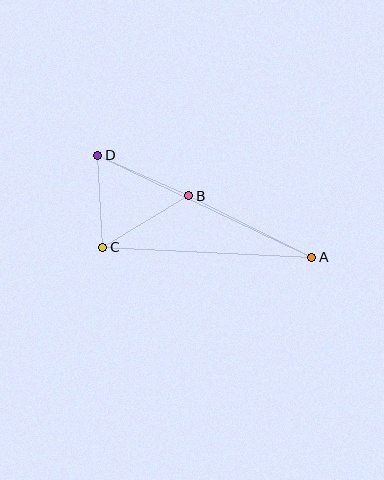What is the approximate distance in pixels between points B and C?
The distance between B and C is approximately 100 pixels.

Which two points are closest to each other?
Points C and D are closest to each other.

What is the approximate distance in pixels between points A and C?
The distance between A and C is approximately 210 pixels.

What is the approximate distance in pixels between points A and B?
The distance between A and B is approximately 138 pixels.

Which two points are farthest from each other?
Points A and D are farthest from each other.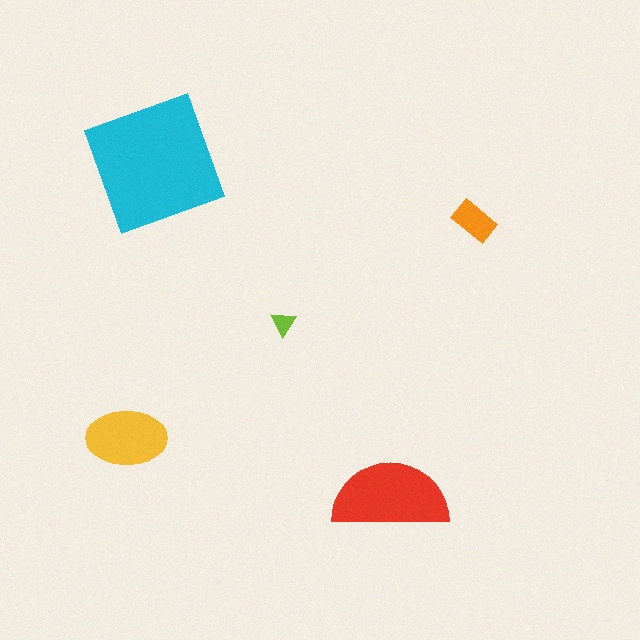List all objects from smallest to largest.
The lime triangle, the orange rectangle, the yellow ellipse, the red semicircle, the cyan square.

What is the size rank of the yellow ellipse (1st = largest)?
3rd.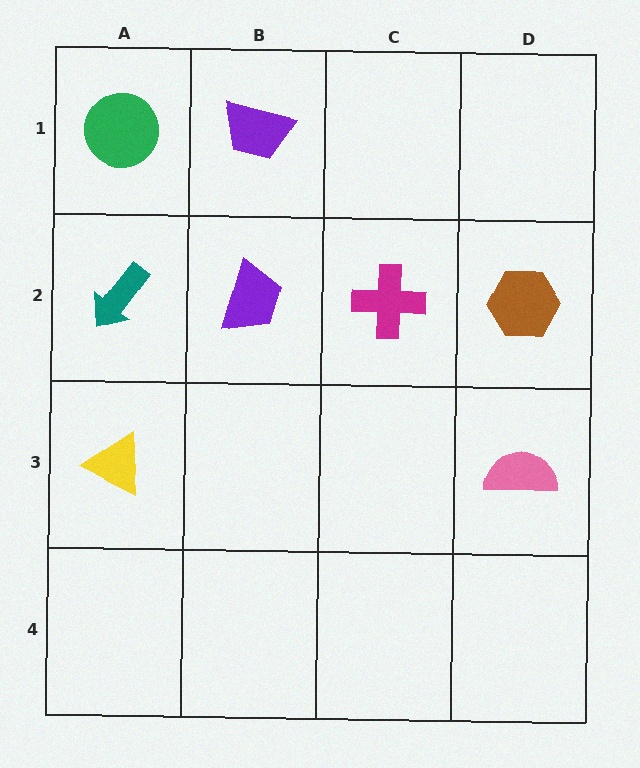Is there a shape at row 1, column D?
No, that cell is empty.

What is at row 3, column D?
A pink semicircle.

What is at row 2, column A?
A teal arrow.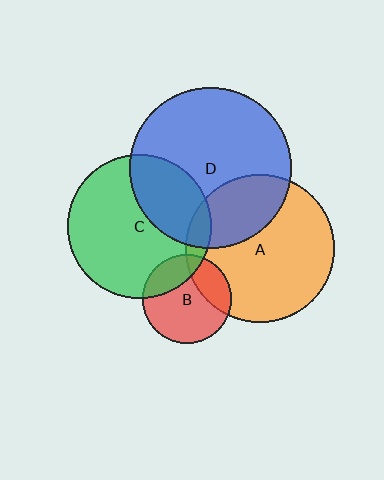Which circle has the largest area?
Circle D (blue).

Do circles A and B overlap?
Yes.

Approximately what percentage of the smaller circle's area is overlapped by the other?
Approximately 25%.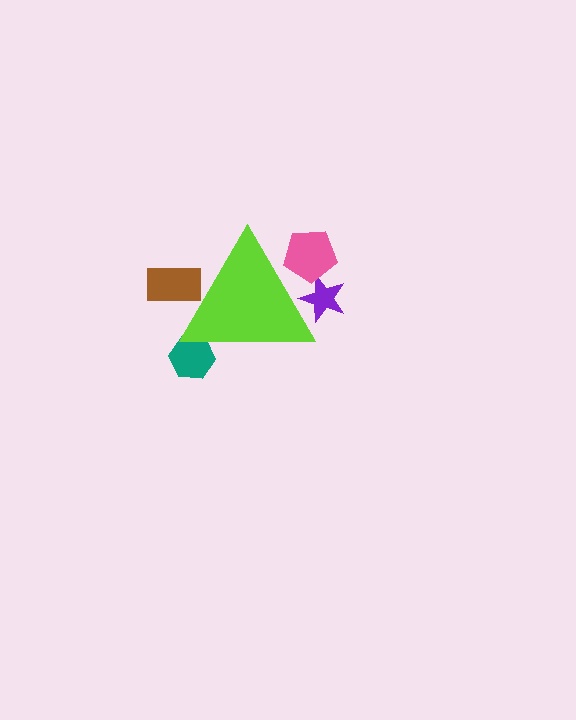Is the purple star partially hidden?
Yes, the purple star is partially hidden behind the lime triangle.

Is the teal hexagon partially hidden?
Yes, the teal hexagon is partially hidden behind the lime triangle.